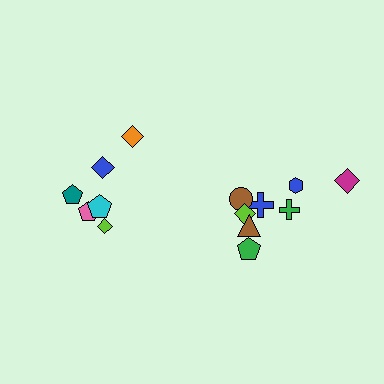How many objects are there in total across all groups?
There are 14 objects.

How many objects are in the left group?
There are 6 objects.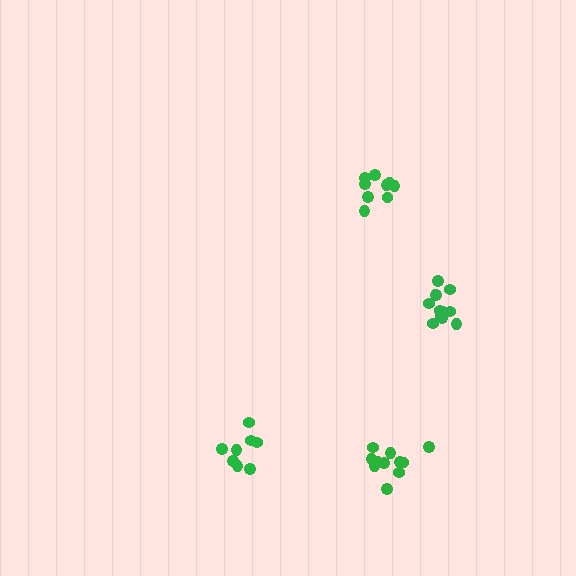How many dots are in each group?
Group 1: 12 dots, Group 2: 9 dots, Group 3: 11 dots, Group 4: 8 dots (40 total).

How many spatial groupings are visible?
There are 4 spatial groupings.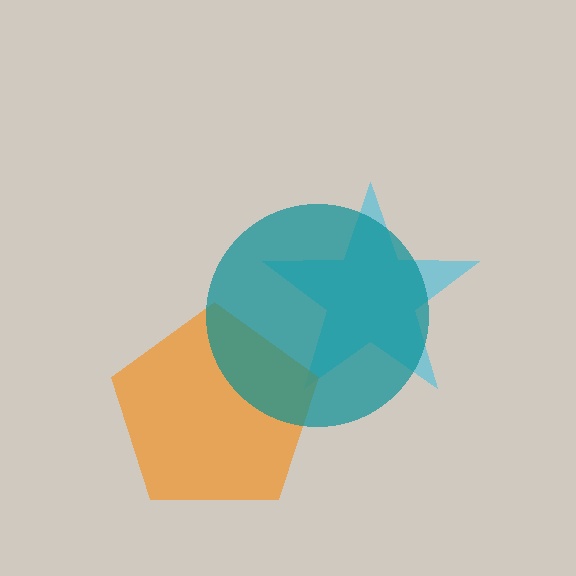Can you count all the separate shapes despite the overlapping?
Yes, there are 3 separate shapes.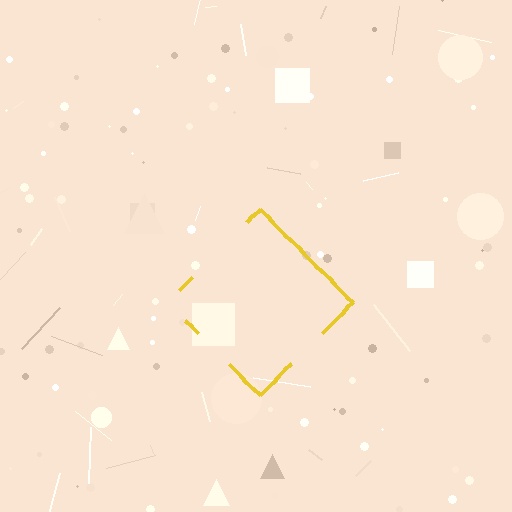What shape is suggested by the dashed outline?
The dashed outline suggests a diamond.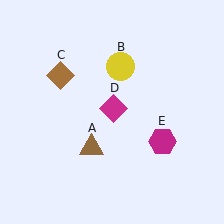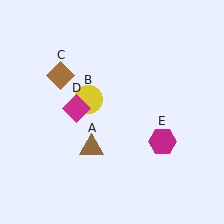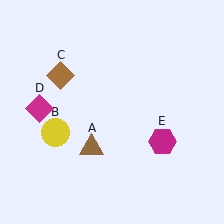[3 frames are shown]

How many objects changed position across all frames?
2 objects changed position: yellow circle (object B), magenta diamond (object D).